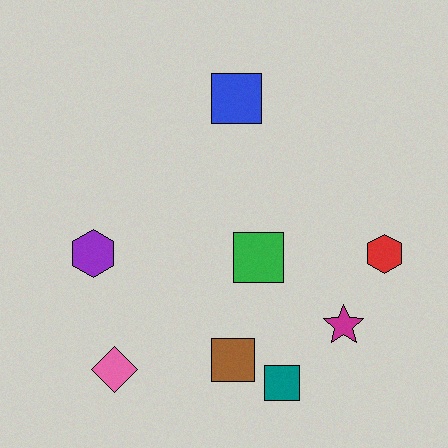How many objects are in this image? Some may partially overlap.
There are 8 objects.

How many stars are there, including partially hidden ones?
There is 1 star.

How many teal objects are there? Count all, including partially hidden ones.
There is 1 teal object.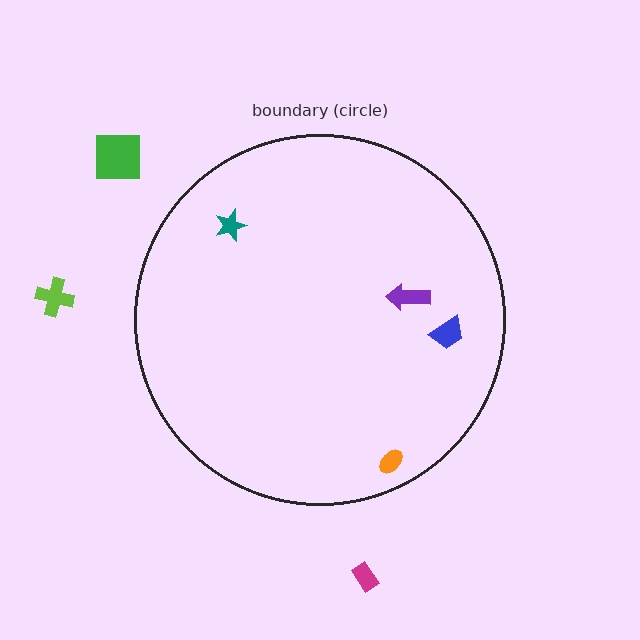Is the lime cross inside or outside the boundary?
Outside.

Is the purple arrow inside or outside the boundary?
Inside.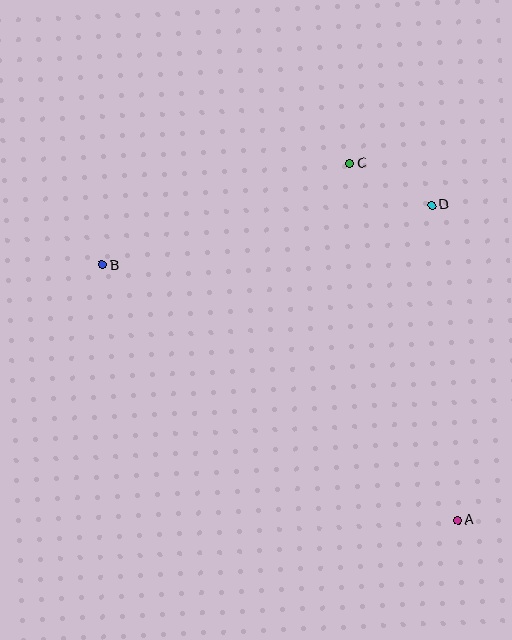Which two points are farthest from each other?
Points A and B are farthest from each other.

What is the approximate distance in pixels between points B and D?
The distance between B and D is approximately 334 pixels.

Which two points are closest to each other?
Points C and D are closest to each other.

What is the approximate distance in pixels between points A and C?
The distance between A and C is approximately 373 pixels.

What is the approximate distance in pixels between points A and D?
The distance between A and D is approximately 316 pixels.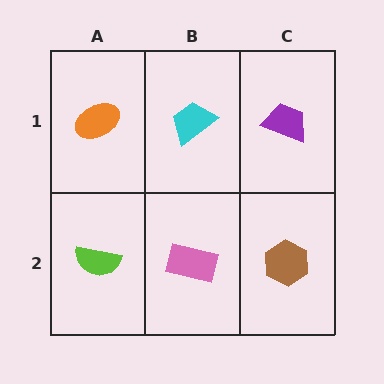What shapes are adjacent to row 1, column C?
A brown hexagon (row 2, column C), a cyan trapezoid (row 1, column B).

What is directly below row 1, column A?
A lime semicircle.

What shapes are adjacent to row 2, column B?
A cyan trapezoid (row 1, column B), a lime semicircle (row 2, column A), a brown hexagon (row 2, column C).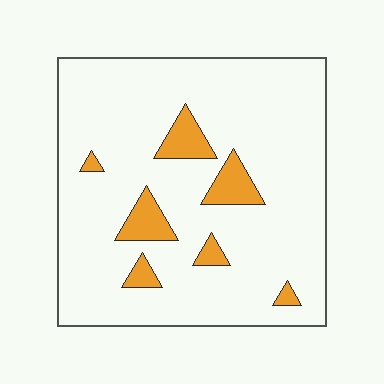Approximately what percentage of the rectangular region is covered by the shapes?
Approximately 10%.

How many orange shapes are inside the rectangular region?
7.